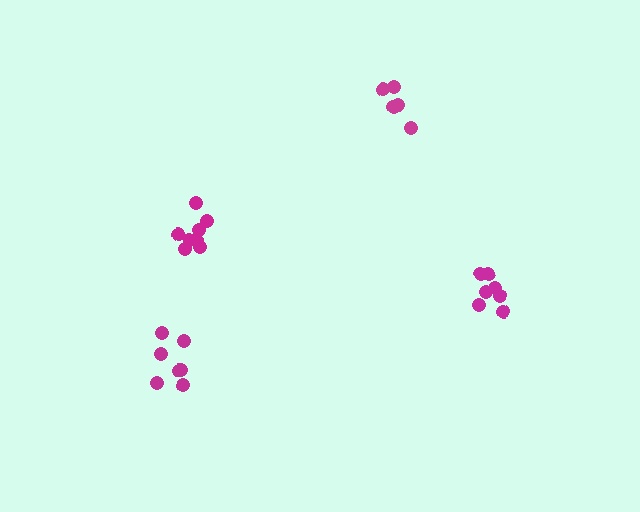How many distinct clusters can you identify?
There are 4 distinct clusters.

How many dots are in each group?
Group 1: 5 dots, Group 2: 7 dots, Group 3: 7 dots, Group 4: 8 dots (27 total).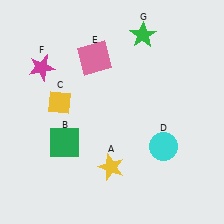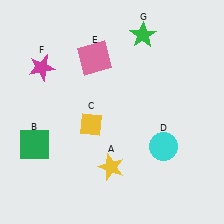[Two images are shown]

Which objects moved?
The objects that moved are: the green square (B), the yellow diamond (C).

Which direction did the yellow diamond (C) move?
The yellow diamond (C) moved right.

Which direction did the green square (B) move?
The green square (B) moved left.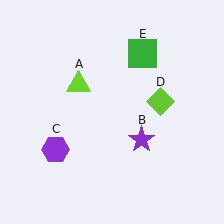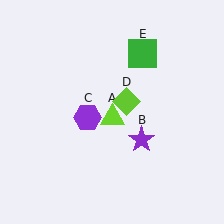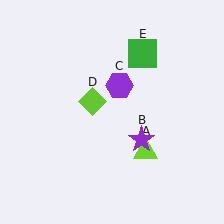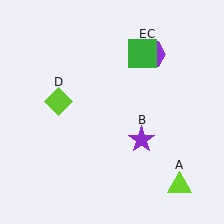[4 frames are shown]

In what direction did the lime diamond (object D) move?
The lime diamond (object D) moved left.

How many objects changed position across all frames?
3 objects changed position: lime triangle (object A), purple hexagon (object C), lime diamond (object D).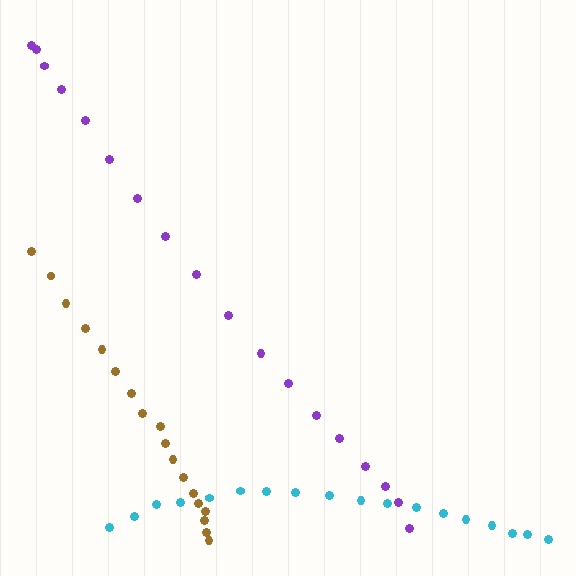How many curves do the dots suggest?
There are 3 distinct paths.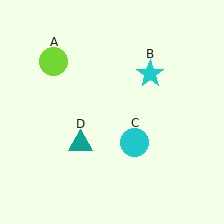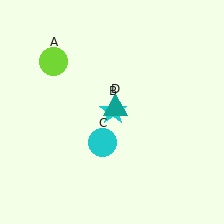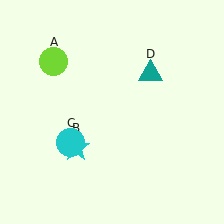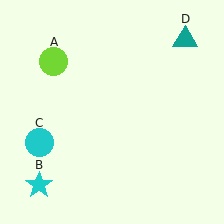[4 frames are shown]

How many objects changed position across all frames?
3 objects changed position: cyan star (object B), cyan circle (object C), teal triangle (object D).